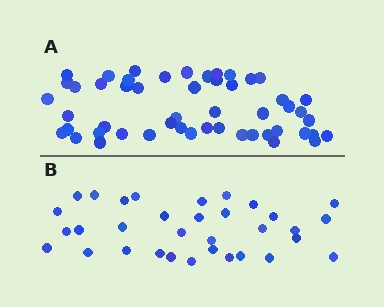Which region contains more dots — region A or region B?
Region A (the top region) has more dots.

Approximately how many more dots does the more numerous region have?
Region A has approximately 20 more dots than region B.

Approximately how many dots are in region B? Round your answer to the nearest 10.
About 30 dots. (The exact count is 33, which rounds to 30.)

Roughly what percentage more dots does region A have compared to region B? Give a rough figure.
About 55% more.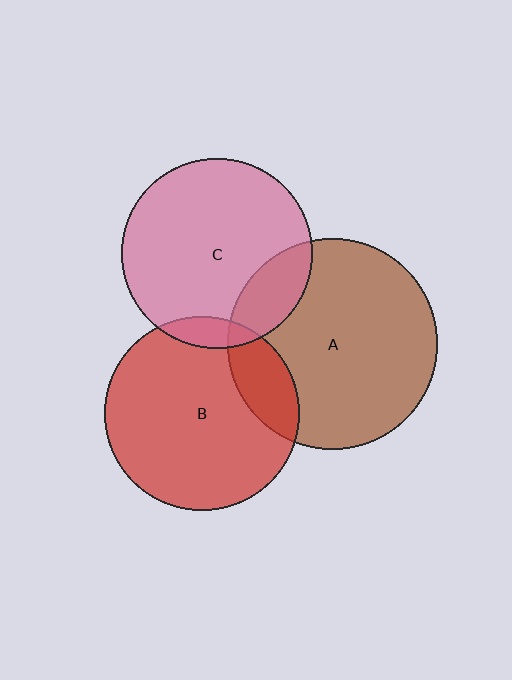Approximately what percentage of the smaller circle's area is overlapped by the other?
Approximately 20%.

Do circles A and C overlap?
Yes.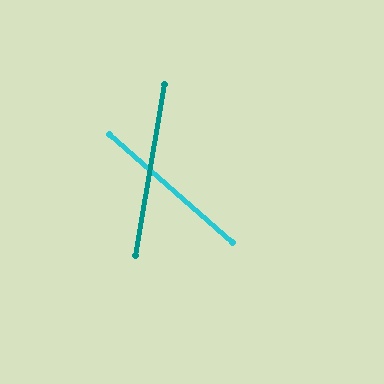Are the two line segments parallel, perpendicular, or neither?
Neither parallel nor perpendicular — they differ by about 58°.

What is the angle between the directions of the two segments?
Approximately 58 degrees.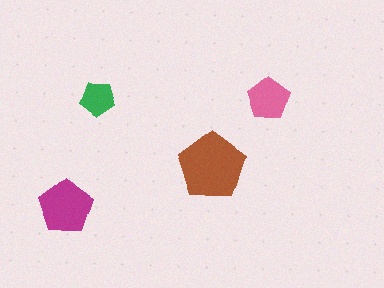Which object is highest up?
The pink pentagon is topmost.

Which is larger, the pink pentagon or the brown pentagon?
The brown one.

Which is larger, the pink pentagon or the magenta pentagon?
The magenta one.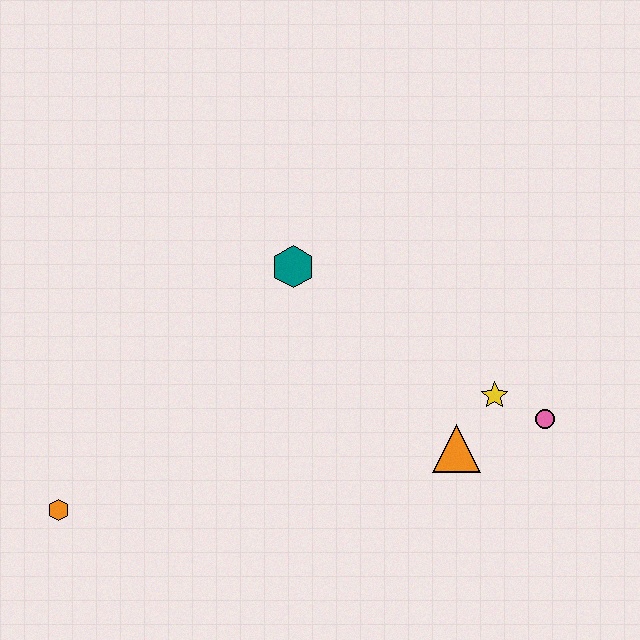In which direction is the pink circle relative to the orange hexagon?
The pink circle is to the right of the orange hexagon.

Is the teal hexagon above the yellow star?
Yes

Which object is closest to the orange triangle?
The yellow star is closest to the orange triangle.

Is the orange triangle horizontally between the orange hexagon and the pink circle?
Yes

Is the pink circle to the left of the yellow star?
No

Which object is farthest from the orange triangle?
The orange hexagon is farthest from the orange triangle.